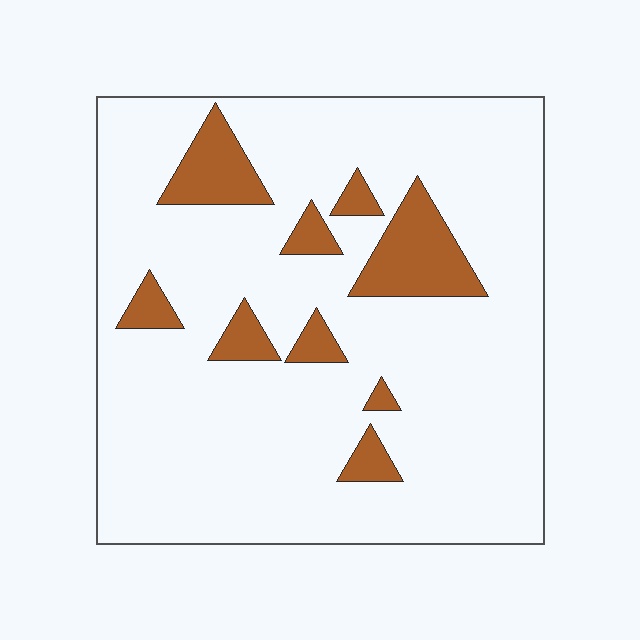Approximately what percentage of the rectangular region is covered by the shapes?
Approximately 15%.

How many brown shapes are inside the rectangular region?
9.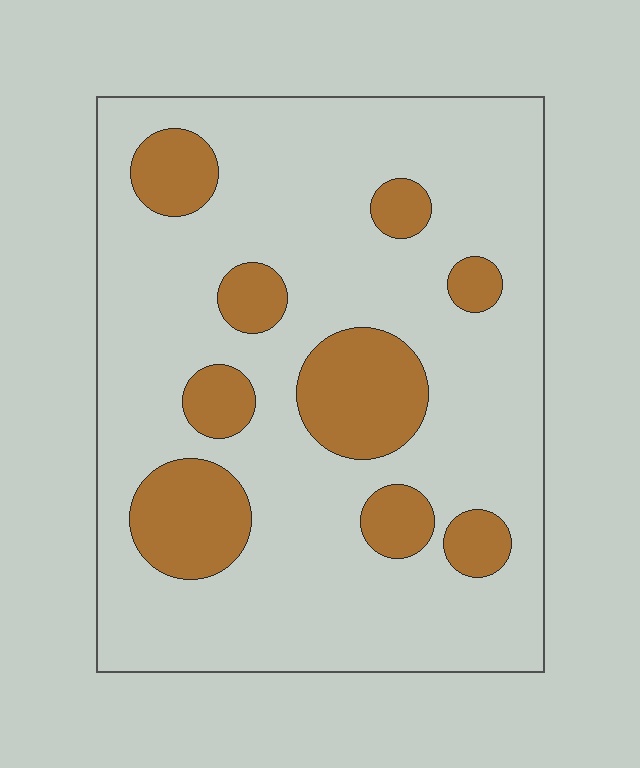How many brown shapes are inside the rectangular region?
9.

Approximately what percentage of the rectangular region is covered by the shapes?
Approximately 20%.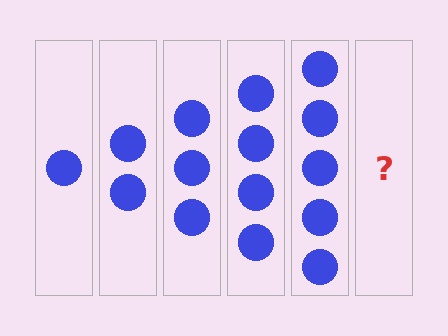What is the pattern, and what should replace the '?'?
The pattern is that each step adds one more circle. The '?' should be 6 circles.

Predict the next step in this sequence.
The next step is 6 circles.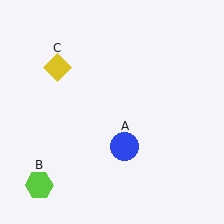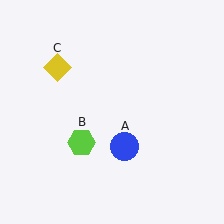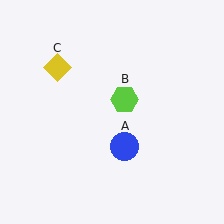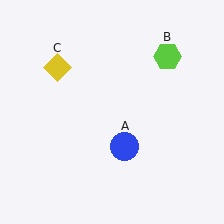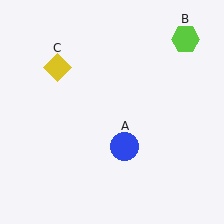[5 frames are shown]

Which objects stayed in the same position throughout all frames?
Blue circle (object A) and yellow diamond (object C) remained stationary.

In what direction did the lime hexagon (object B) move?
The lime hexagon (object B) moved up and to the right.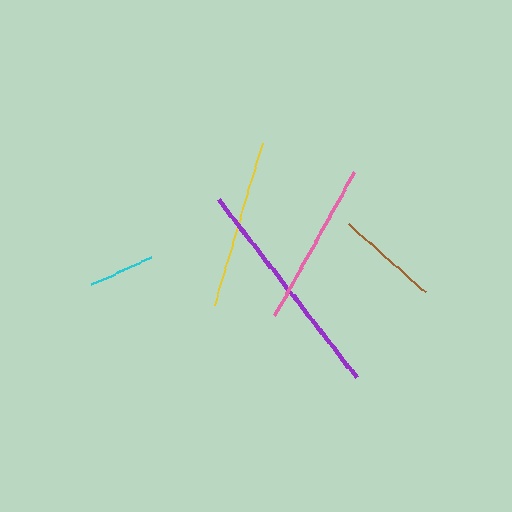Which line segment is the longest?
The purple line is the longest at approximately 225 pixels.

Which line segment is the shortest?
The cyan line is the shortest at approximately 66 pixels.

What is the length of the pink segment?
The pink segment is approximately 163 pixels long.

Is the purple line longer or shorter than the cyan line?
The purple line is longer than the cyan line.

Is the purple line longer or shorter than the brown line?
The purple line is longer than the brown line.